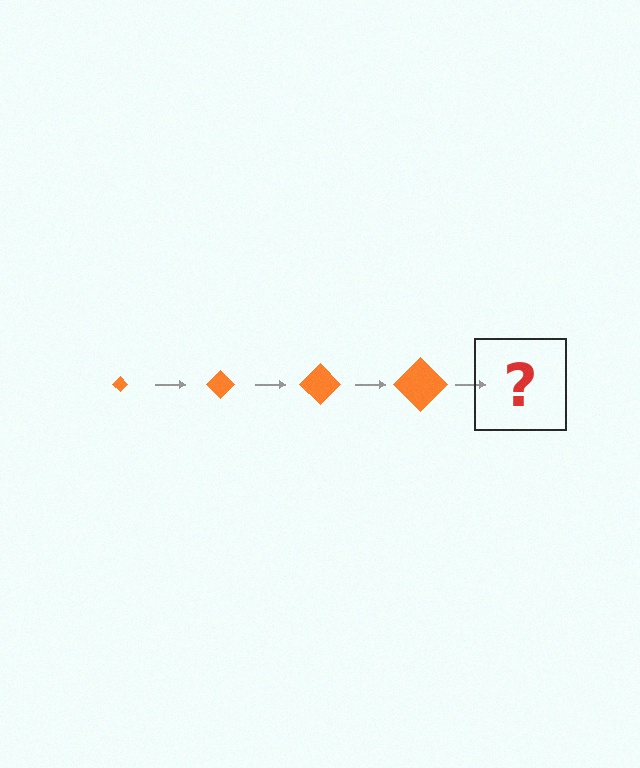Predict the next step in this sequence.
The next step is an orange diamond, larger than the previous one.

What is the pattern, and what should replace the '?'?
The pattern is that the diamond gets progressively larger each step. The '?' should be an orange diamond, larger than the previous one.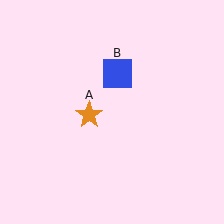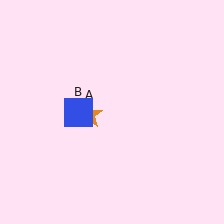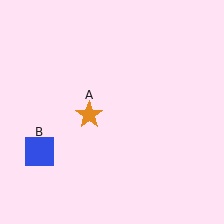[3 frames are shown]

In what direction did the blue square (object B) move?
The blue square (object B) moved down and to the left.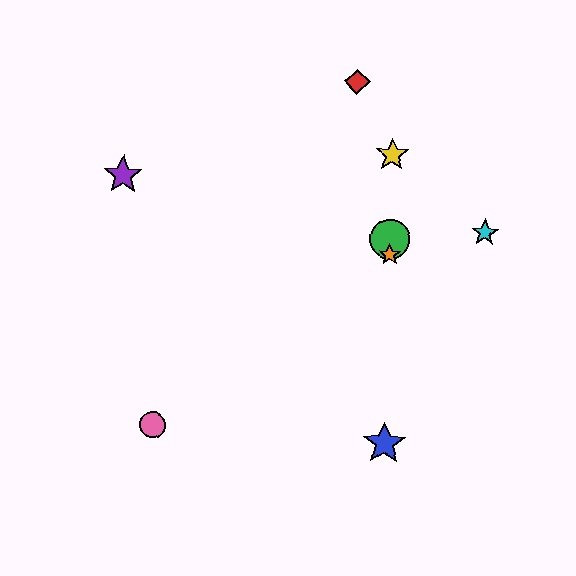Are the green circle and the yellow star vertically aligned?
Yes, both are at x≈390.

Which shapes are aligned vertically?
The blue star, the green circle, the yellow star, the orange star are aligned vertically.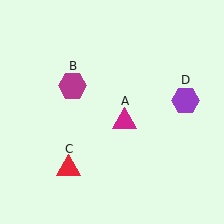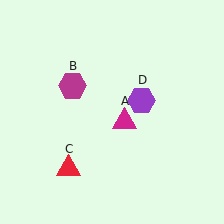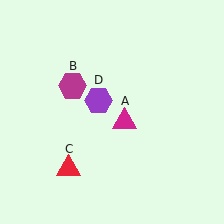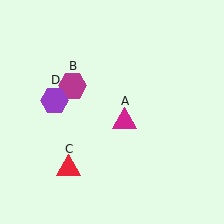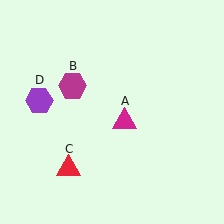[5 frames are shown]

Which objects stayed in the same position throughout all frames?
Magenta triangle (object A) and magenta hexagon (object B) and red triangle (object C) remained stationary.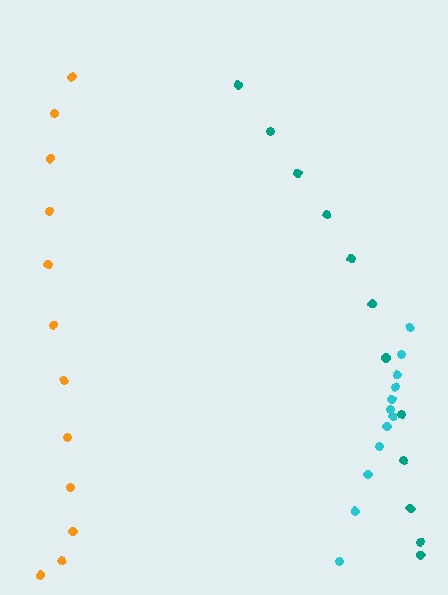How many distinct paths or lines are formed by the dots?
There are 3 distinct paths.